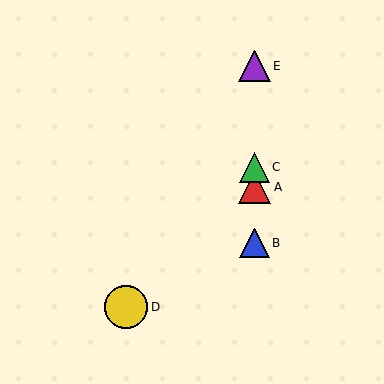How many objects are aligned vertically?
4 objects (A, B, C, E) are aligned vertically.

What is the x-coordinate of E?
Object E is at x≈254.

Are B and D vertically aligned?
No, B is at x≈254 and D is at x≈126.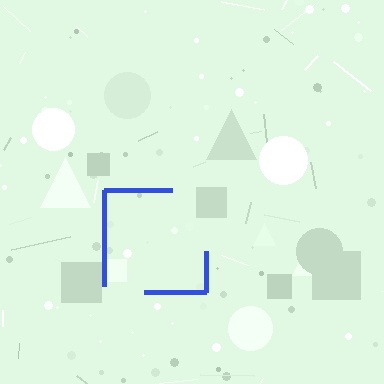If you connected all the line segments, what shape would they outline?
They would outline a square.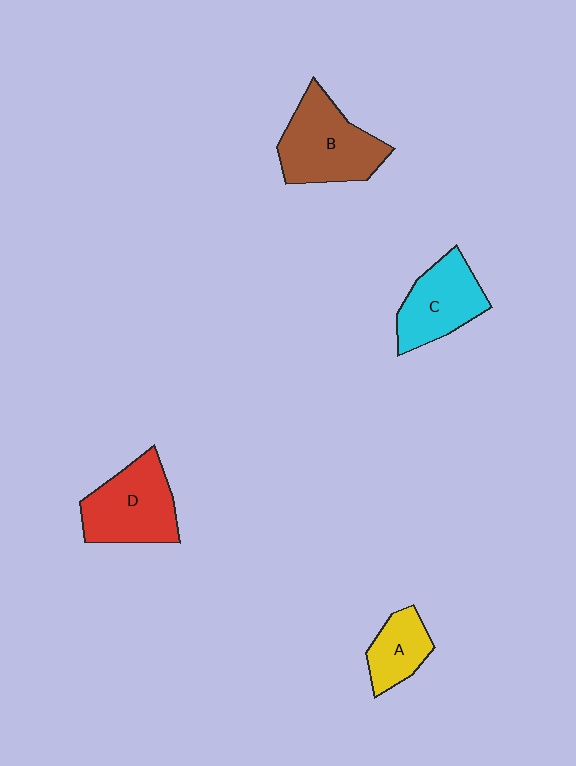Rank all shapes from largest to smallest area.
From largest to smallest: B (brown), D (red), C (cyan), A (yellow).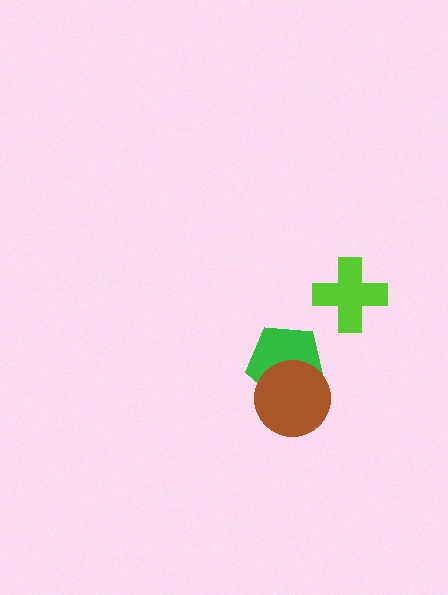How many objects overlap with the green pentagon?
1 object overlaps with the green pentagon.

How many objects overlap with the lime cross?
0 objects overlap with the lime cross.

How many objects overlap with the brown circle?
1 object overlaps with the brown circle.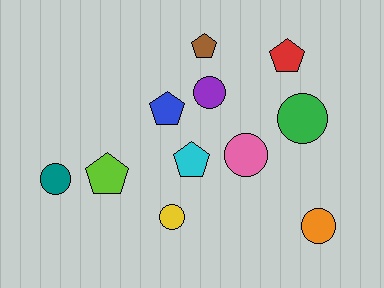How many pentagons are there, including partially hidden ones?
There are 5 pentagons.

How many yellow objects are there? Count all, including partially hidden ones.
There is 1 yellow object.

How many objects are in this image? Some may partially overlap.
There are 11 objects.